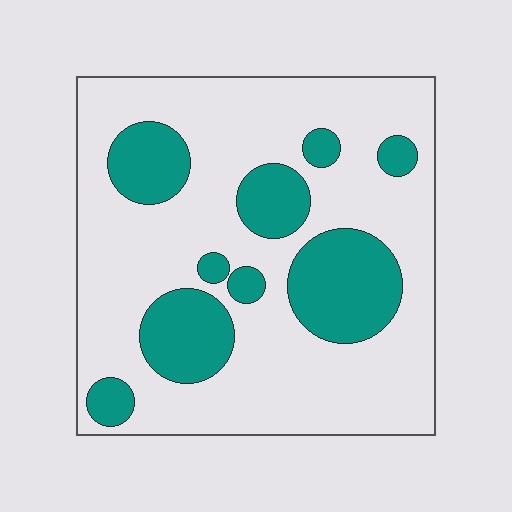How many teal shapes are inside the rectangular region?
9.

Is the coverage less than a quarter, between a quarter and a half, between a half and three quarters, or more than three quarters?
Between a quarter and a half.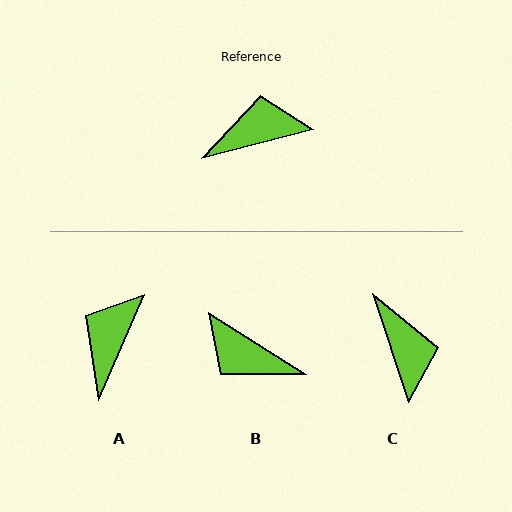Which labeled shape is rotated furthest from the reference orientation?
B, about 134 degrees away.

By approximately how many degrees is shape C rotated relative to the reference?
Approximately 86 degrees clockwise.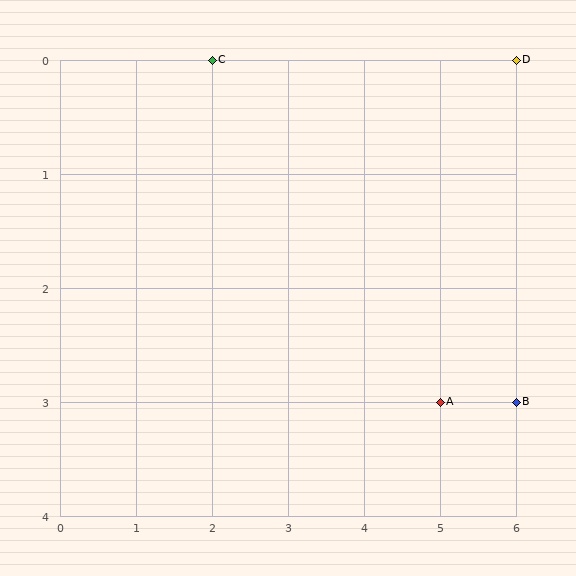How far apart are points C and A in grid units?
Points C and A are 3 columns and 3 rows apart (about 4.2 grid units diagonally).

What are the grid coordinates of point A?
Point A is at grid coordinates (5, 3).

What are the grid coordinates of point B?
Point B is at grid coordinates (6, 3).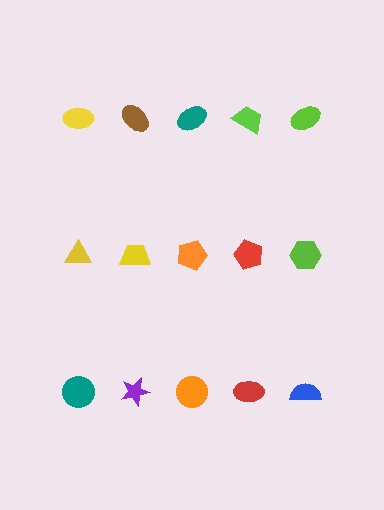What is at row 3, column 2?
A purple star.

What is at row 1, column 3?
A teal ellipse.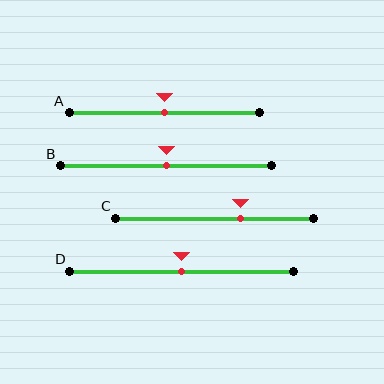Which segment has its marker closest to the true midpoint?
Segment A has its marker closest to the true midpoint.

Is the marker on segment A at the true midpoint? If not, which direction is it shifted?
Yes, the marker on segment A is at the true midpoint.